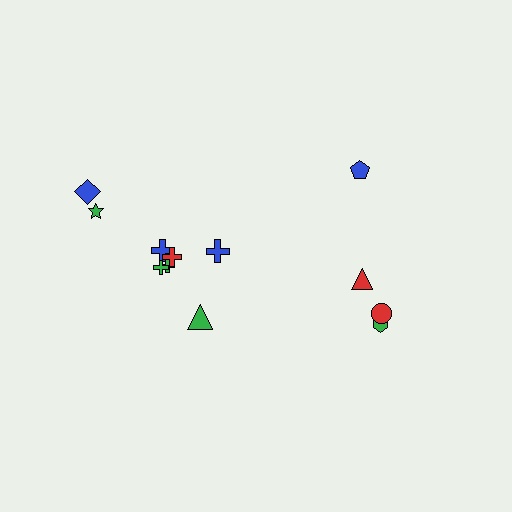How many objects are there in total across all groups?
There are 12 objects.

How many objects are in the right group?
There are 4 objects.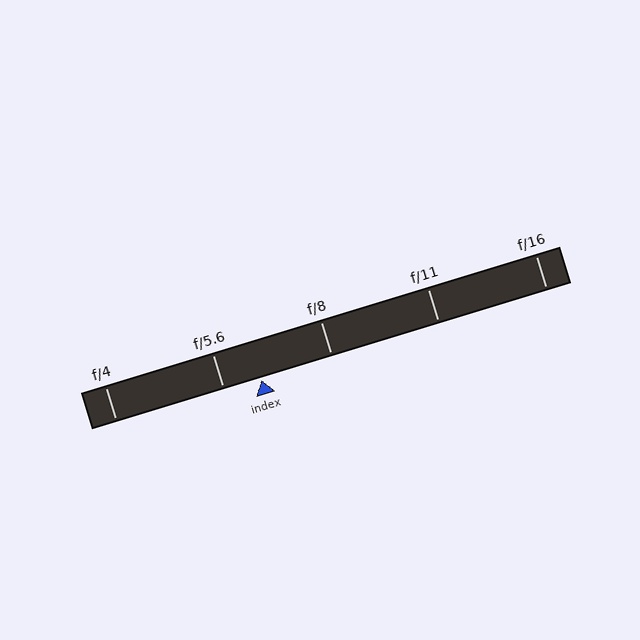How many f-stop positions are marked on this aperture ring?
There are 5 f-stop positions marked.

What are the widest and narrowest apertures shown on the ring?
The widest aperture shown is f/4 and the narrowest is f/16.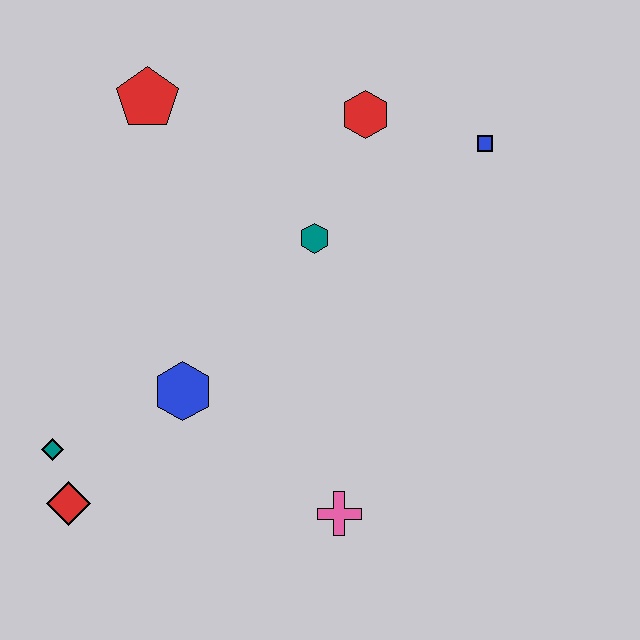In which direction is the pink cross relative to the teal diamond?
The pink cross is to the right of the teal diamond.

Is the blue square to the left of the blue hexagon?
No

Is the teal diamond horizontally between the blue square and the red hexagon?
No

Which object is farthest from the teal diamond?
The blue square is farthest from the teal diamond.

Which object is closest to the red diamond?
The teal diamond is closest to the red diamond.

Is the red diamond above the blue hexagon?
No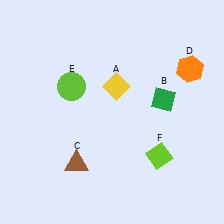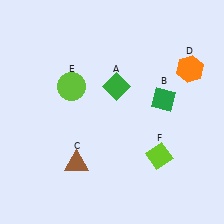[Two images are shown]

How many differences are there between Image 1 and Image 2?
There is 1 difference between the two images.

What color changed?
The diamond (A) changed from yellow in Image 1 to green in Image 2.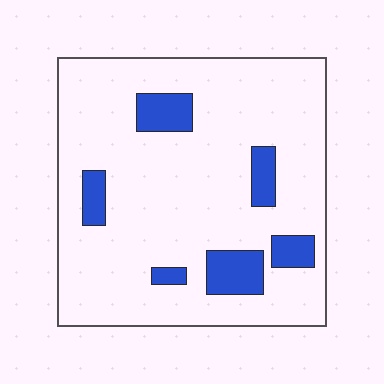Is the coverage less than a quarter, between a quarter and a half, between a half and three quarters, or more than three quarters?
Less than a quarter.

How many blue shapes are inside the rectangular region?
6.